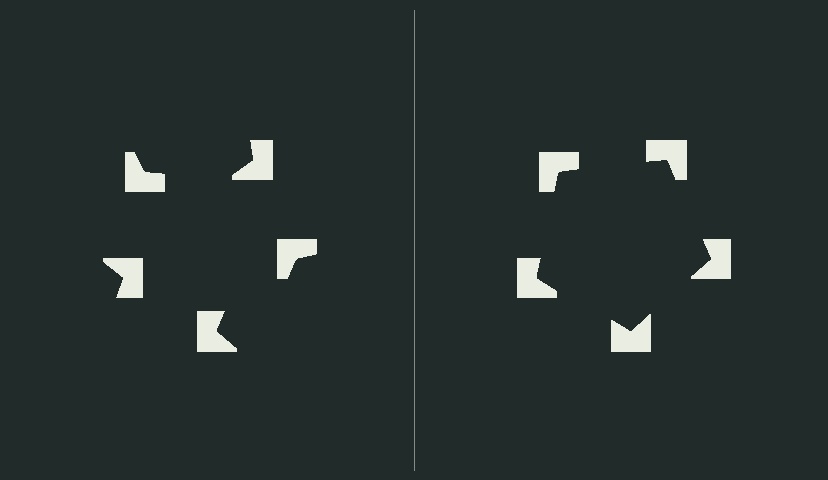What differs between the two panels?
The notched squares are positioned identically on both sides; only the wedge orientations differ. On the right they align to a pentagon; on the left they are misaligned.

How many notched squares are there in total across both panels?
10 — 5 on each side.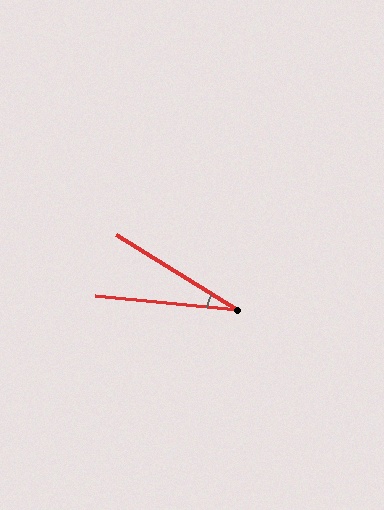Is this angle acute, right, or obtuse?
It is acute.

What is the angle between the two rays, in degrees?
Approximately 26 degrees.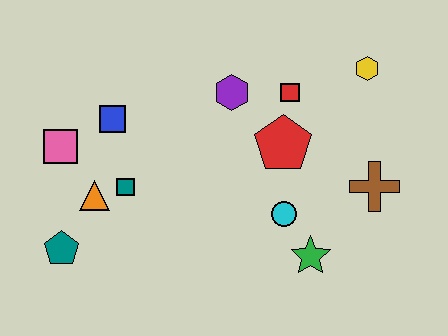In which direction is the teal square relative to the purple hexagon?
The teal square is to the left of the purple hexagon.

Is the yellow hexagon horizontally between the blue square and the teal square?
No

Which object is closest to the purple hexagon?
The red square is closest to the purple hexagon.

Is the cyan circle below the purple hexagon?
Yes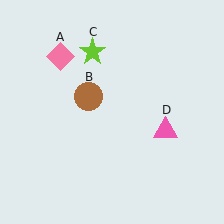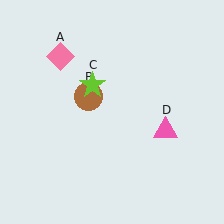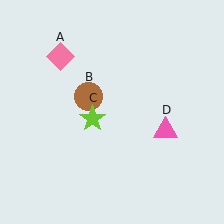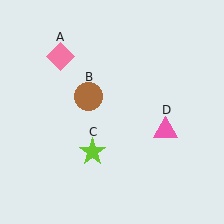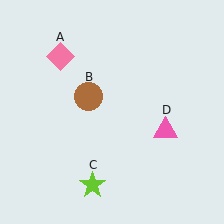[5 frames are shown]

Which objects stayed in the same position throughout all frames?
Pink diamond (object A) and brown circle (object B) and pink triangle (object D) remained stationary.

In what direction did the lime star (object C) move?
The lime star (object C) moved down.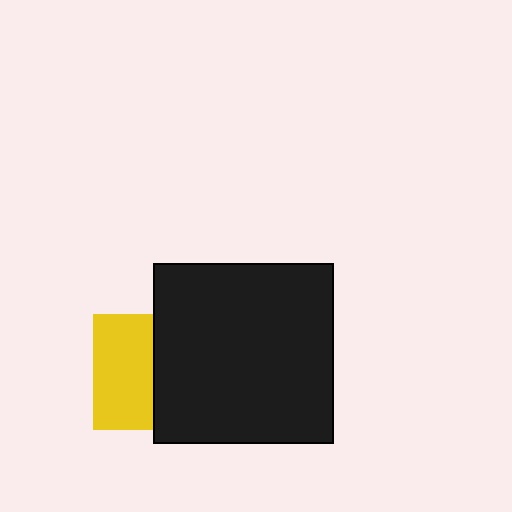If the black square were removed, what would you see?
You would see the complete yellow square.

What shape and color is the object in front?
The object in front is a black square.